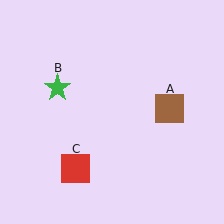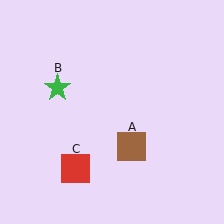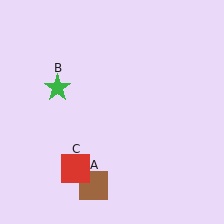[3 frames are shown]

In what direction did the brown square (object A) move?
The brown square (object A) moved down and to the left.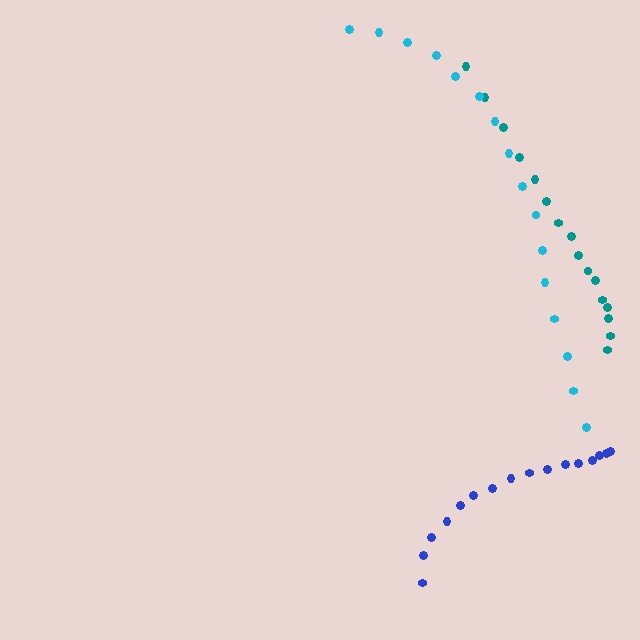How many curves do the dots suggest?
There are 3 distinct paths.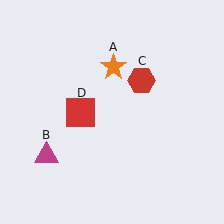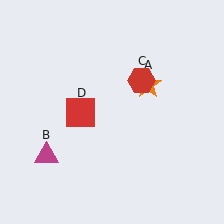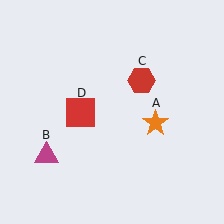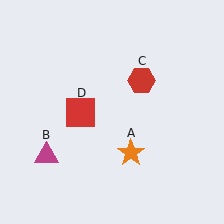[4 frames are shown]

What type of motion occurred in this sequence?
The orange star (object A) rotated clockwise around the center of the scene.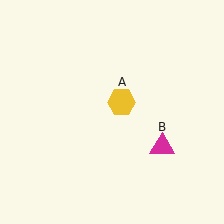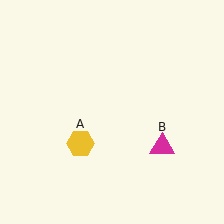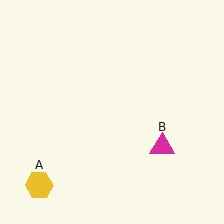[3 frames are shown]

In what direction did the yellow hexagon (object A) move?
The yellow hexagon (object A) moved down and to the left.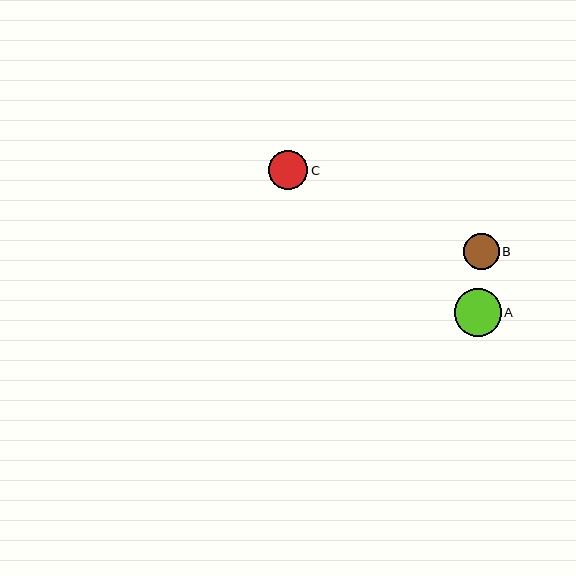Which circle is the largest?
Circle A is the largest with a size of approximately 47 pixels.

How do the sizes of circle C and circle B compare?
Circle C and circle B are approximately the same size.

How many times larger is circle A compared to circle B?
Circle A is approximately 1.3 times the size of circle B.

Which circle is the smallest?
Circle B is the smallest with a size of approximately 36 pixels.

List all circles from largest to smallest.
From largest to smallest: A, C, B.